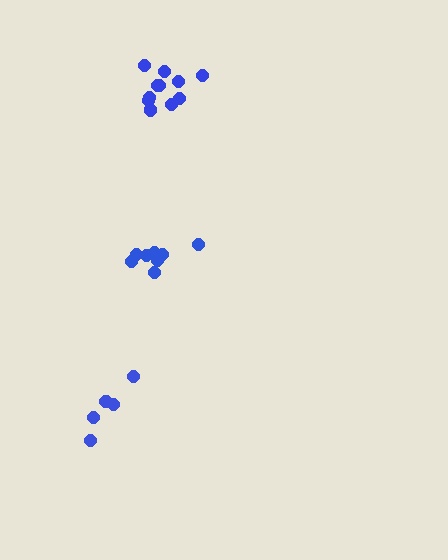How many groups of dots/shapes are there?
There are 3 groups.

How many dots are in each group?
Group 1: 8 dots, Group 2: 5 dots, Group 3: 11 dots (24 total).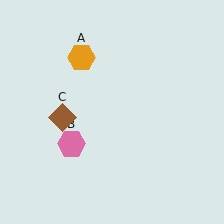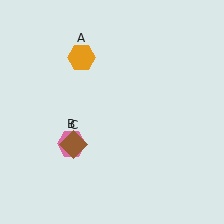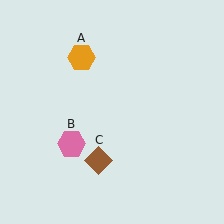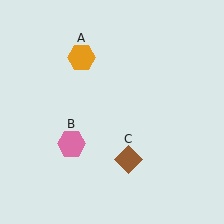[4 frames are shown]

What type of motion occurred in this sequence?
The brown diamond (object C) rotated counterclockwise around the center of the scene.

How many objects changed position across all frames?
1 object changed position: brown diamond (object C).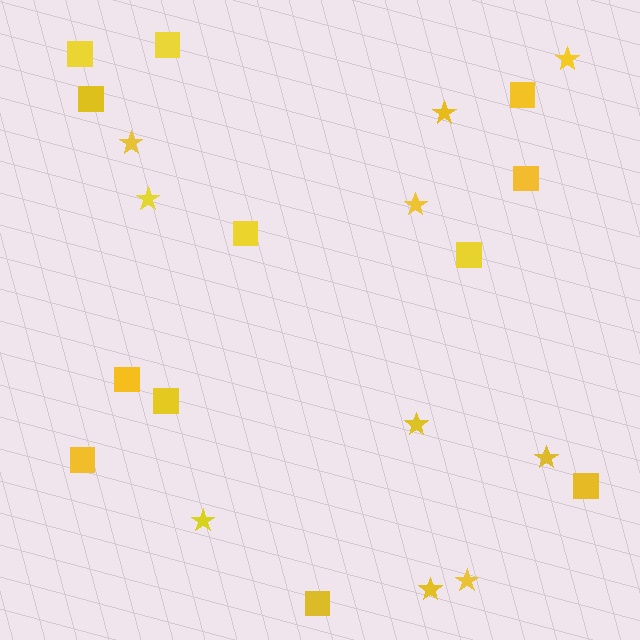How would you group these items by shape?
There are 2 groups: one group of squares (12) and one group of stars (10).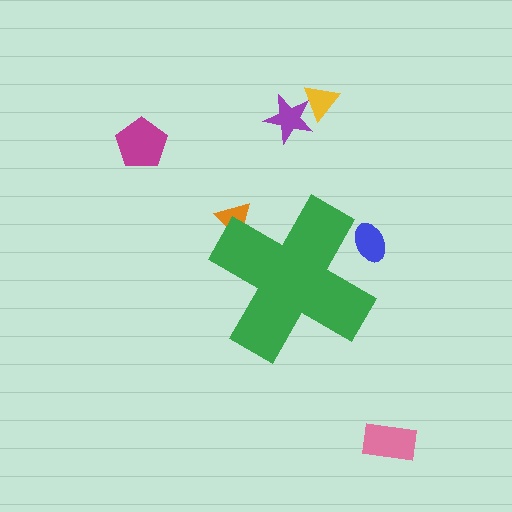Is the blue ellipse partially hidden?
Yes, the blue ellipse is partially hidden behind the green cross.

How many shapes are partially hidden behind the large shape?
2 shapes are partially hidden.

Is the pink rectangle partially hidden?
No, the pink rectangle is fully visible.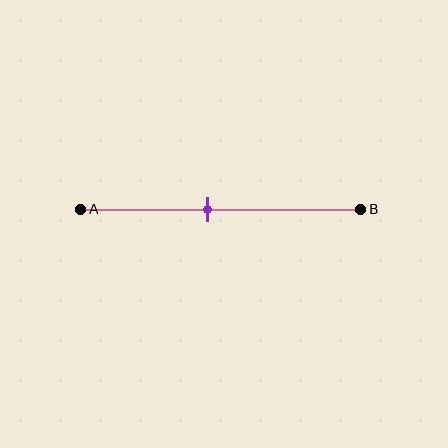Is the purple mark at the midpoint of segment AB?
No, the mark is at about 45% from A, not at the 50% midpoint.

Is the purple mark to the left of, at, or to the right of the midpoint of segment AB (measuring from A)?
The purple mark is to the left of the midpoint of segment AB.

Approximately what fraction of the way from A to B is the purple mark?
The purple mark is approximately 45% of the way from A to B.